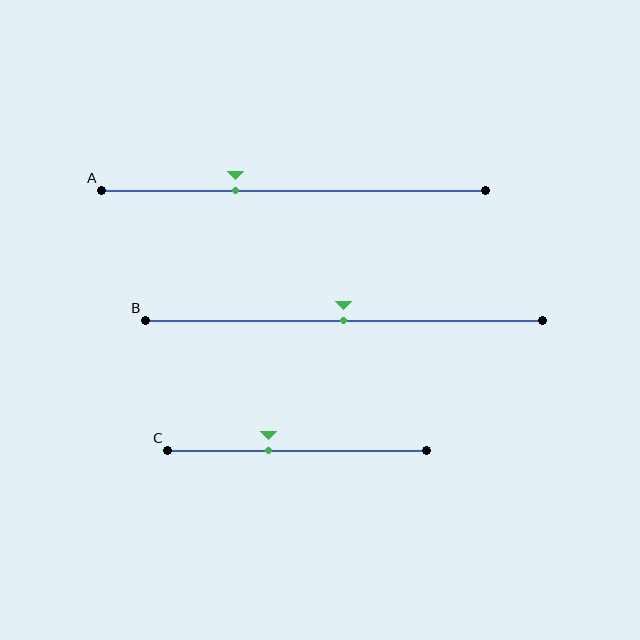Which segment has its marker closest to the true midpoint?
Segment B has its marker closest to the true midpoint.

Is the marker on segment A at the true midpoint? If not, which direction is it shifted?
No, the marker on segment A is shifted to the left by about 15% of the segment length.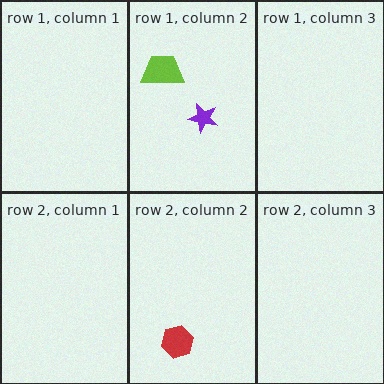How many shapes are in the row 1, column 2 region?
2.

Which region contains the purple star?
The row 1, column 2 region.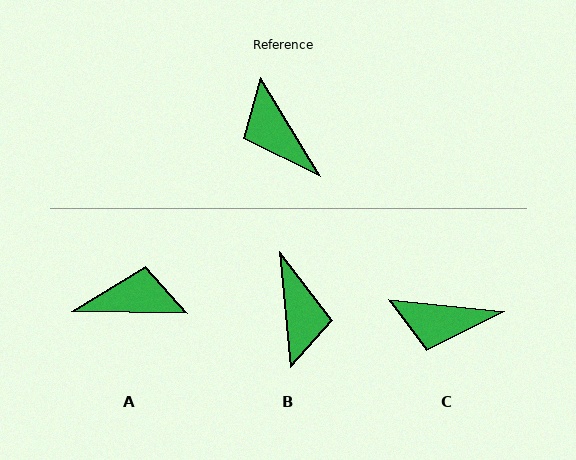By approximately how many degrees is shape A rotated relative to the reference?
Approximately 122 degrees clockwise.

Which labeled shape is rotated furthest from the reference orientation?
B, about 154 degrees away.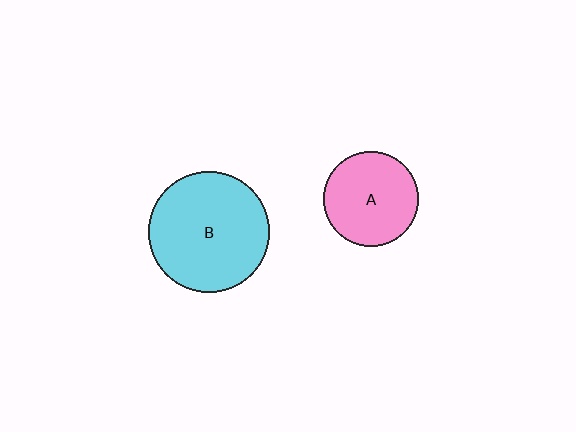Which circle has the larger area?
Circle B (cyan).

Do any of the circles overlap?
No, none of the circles overlap.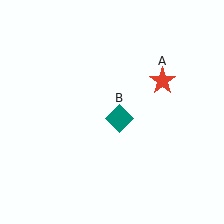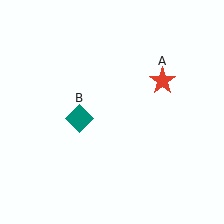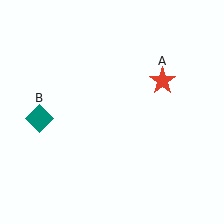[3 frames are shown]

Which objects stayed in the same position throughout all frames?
Red star (object A) remained stationary.